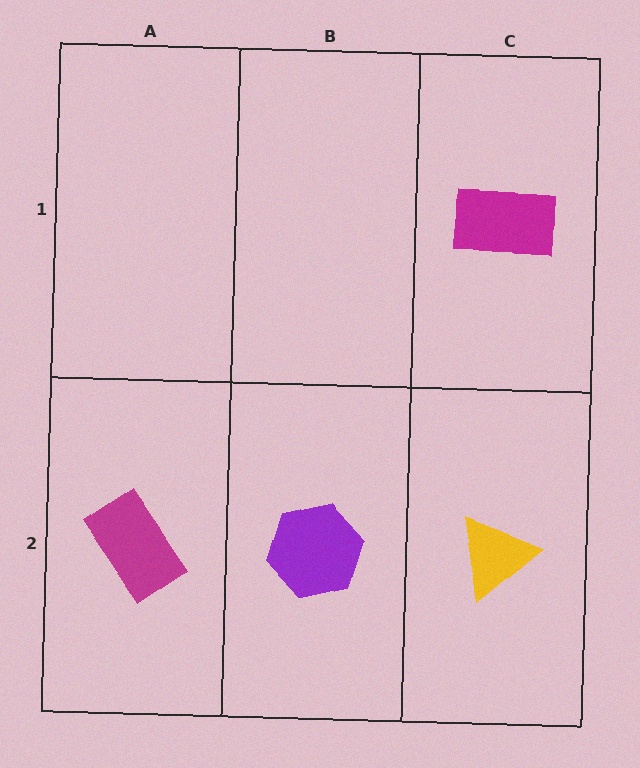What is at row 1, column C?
A magenta rectangle.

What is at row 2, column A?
A magenta rectangle.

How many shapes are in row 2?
3 shapes.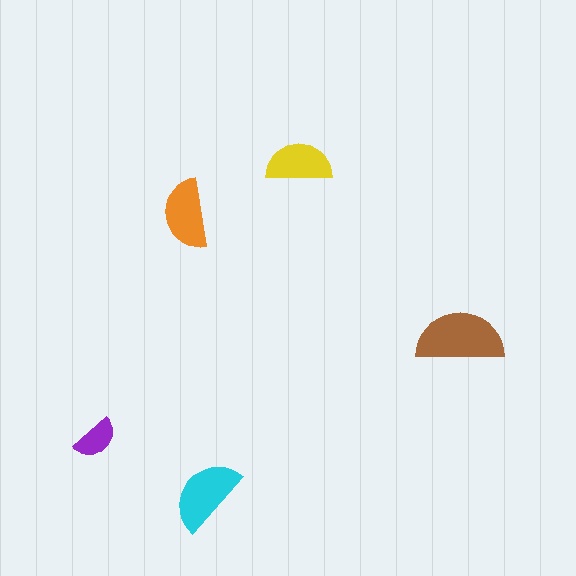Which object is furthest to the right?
The brown semicircle is rightmost.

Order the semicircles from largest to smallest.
the brown one, the cyan one, the orange one, the yellow one, the purple one.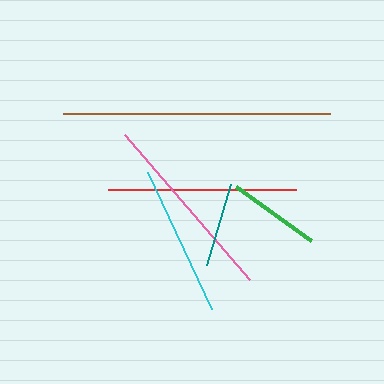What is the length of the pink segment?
The pink segment is approximately 191 pixels long.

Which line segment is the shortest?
The teal line is the shortest at approximately 85 pixels.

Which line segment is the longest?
The brown line is the longest at approximately 267 pixels.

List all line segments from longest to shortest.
From longest to shortest: brown, pink, red, cyan, green, teal.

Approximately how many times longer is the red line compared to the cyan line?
The red line is approximately 1.2 times the length of the cyan line.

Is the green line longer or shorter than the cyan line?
The cyan line is longer than the green line.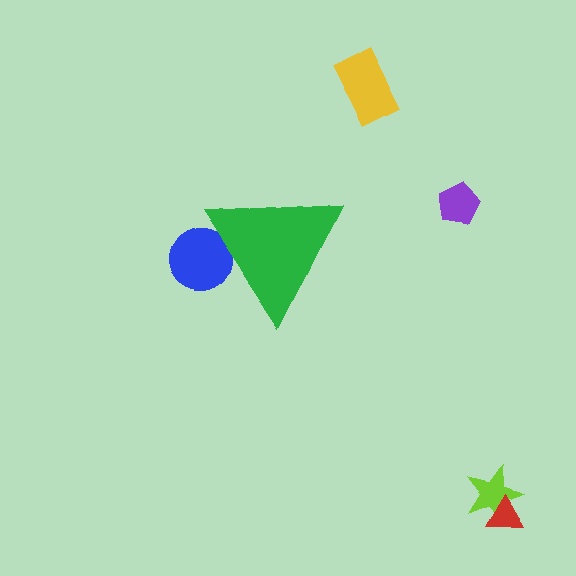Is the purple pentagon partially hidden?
No, the purple pentagon is fully visible.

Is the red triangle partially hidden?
No, the red triangle is fully visible.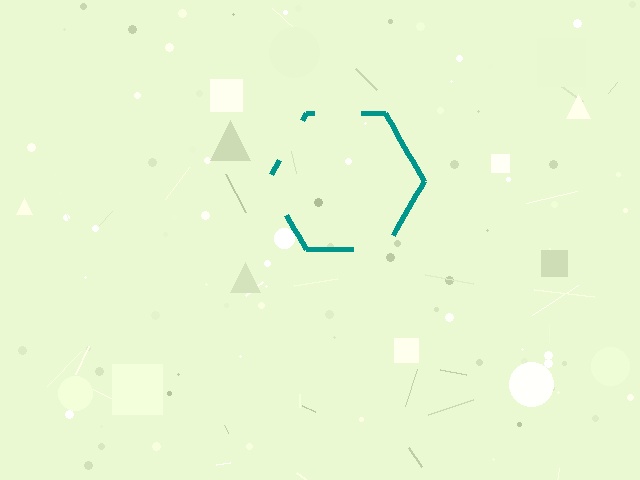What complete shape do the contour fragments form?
The contour fragments form a hexagon.